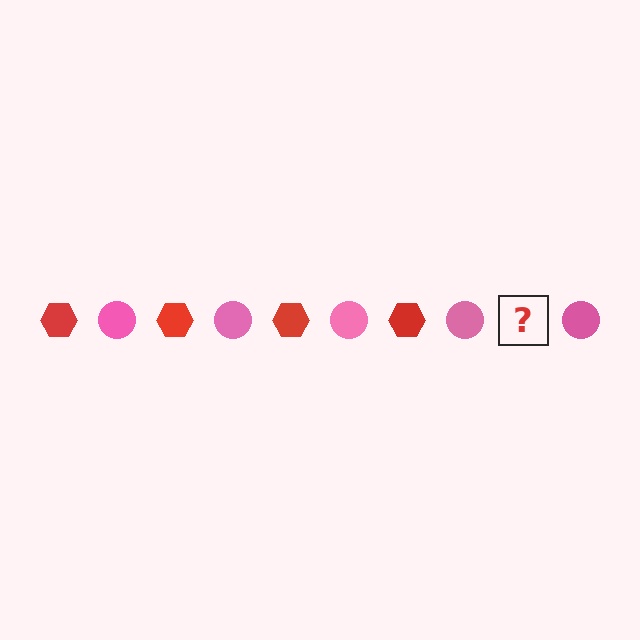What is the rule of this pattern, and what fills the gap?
The rule is that the pattern alternates between red hexagon and pink circle. The gap should be filled with a red hexagon.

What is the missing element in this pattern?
The missing element is a red hexagon.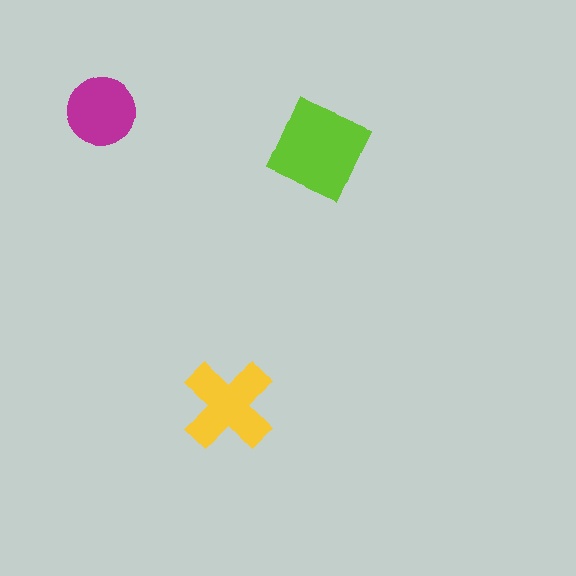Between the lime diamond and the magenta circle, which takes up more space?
The lime diamond.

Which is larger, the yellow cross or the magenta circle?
The yellow cross.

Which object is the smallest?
The magenta circle.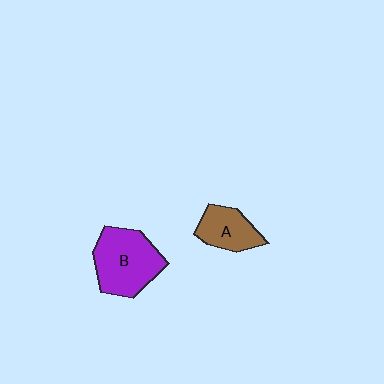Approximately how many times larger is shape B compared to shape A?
Approximately 1.7 times.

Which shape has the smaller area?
Shape A (brown).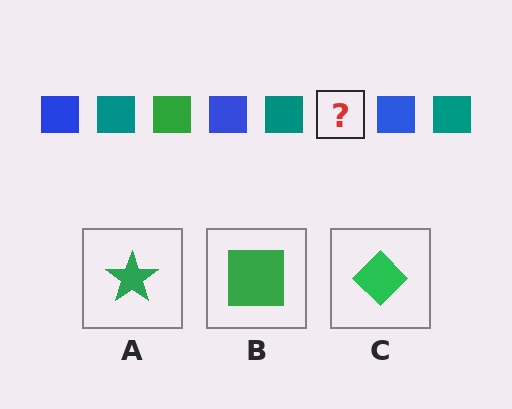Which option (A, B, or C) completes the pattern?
B.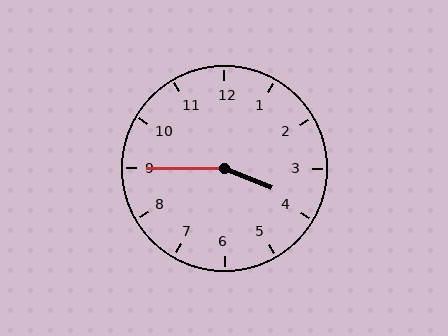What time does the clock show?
3:45.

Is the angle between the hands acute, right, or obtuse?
It is obtuse.